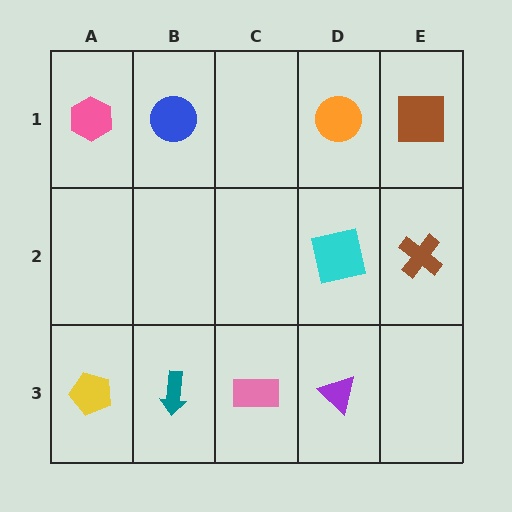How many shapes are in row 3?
4 shapes.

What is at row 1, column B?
A blue circle.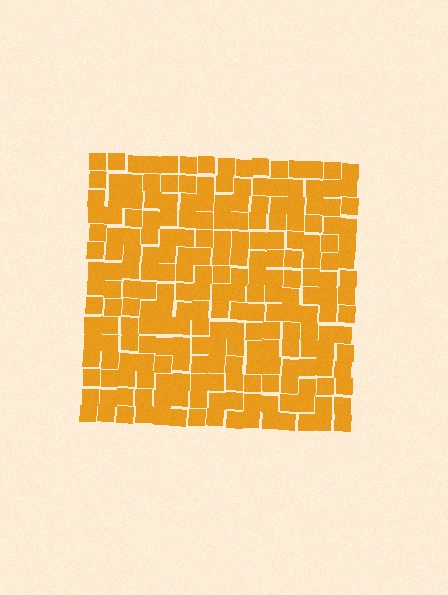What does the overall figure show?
The overall figure shows a square.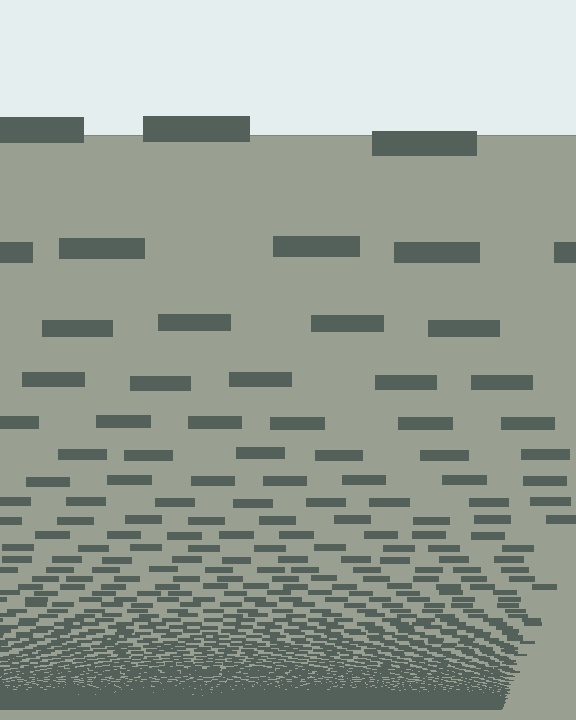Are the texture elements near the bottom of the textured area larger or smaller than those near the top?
Smaller. The gradient is inverted — elements near the bottom are smaller and denser.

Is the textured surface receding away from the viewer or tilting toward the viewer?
The surface appears to tilt toward the viewer. Texture elements get larger and sparser toward the top.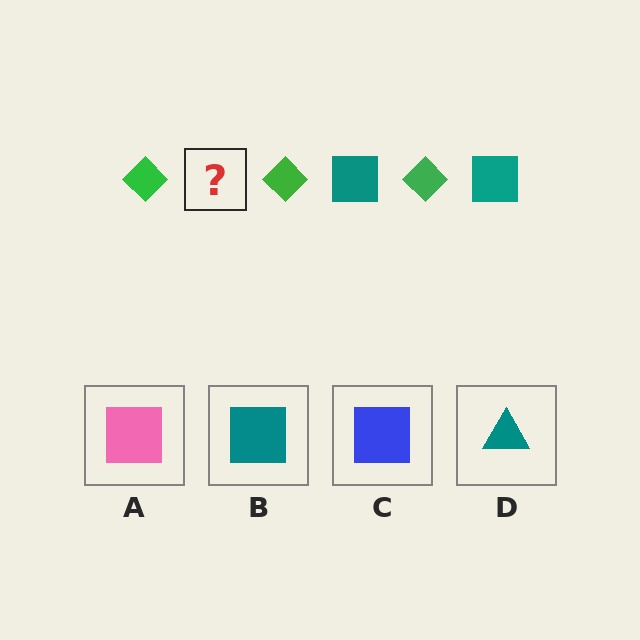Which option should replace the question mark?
Option B.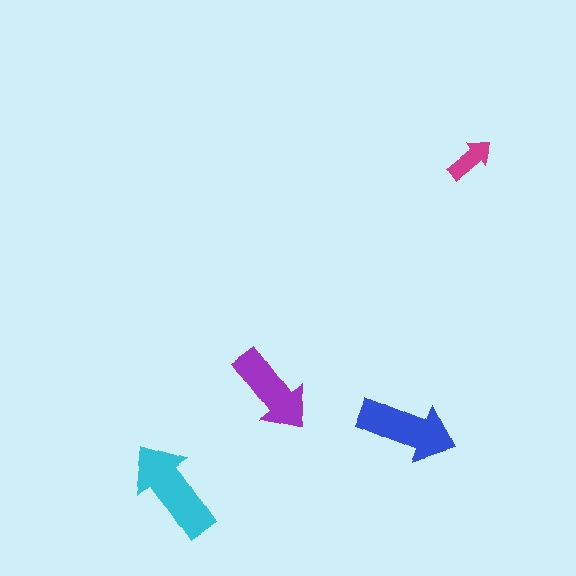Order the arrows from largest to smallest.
the cyan one, the blue one, the purple one, the magenta one.